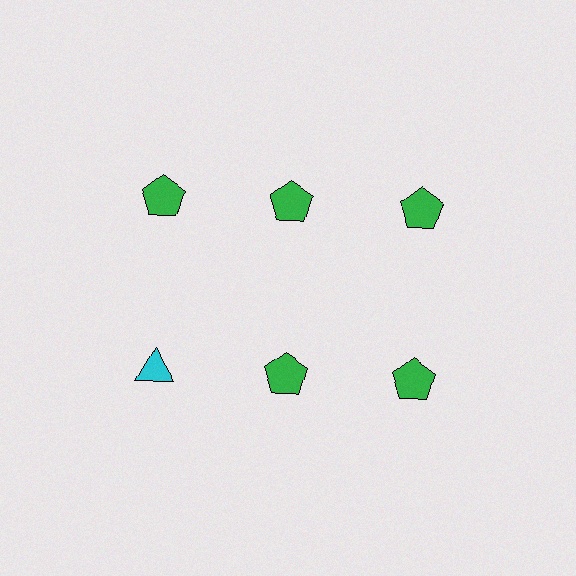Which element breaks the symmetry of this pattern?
The cyan triangle in the second row, leftmost column breaks the symmetry. All other shapes are green pentagons.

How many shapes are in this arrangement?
There are 6 shapes arranged in a grid pattern.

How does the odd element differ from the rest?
It differs in both color (cyan instead of green) and shape (triangle instead of pentagon).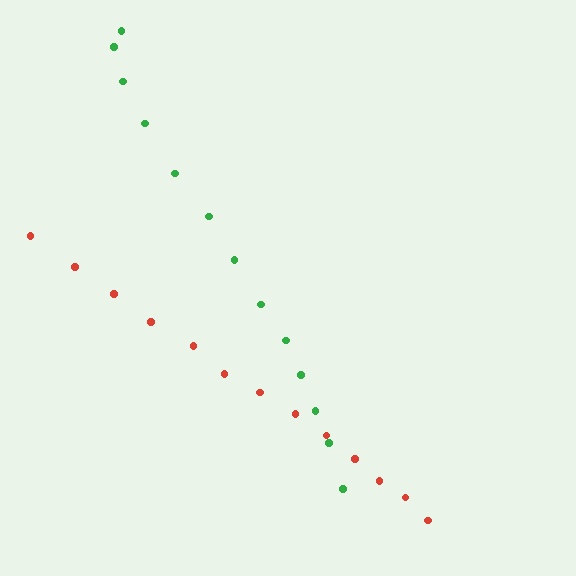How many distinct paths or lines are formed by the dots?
There are 2 distinct paths.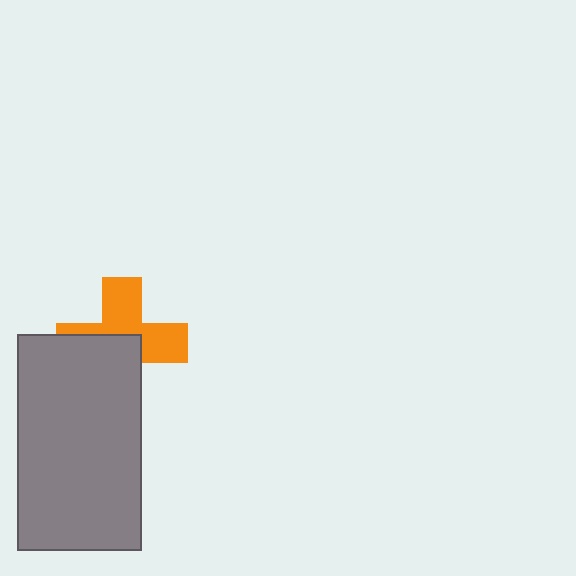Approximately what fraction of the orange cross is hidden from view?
Roughly 49% of the orange cross is hidden behind the gray rectangle.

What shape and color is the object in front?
The object in front is a gray rectangle.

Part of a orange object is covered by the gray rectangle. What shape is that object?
It is a cross.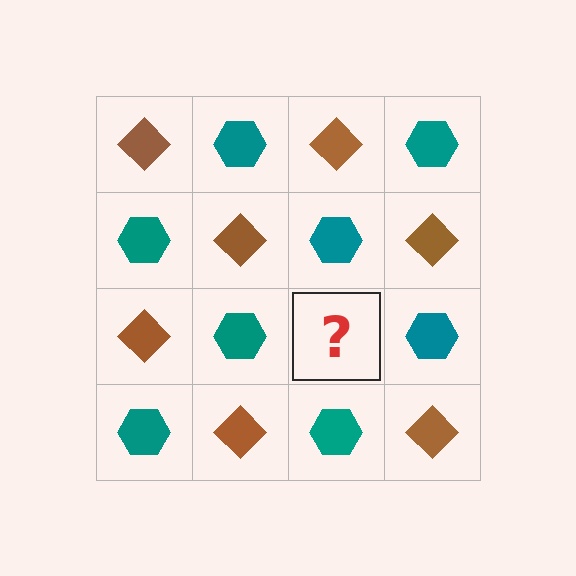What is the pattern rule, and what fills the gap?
The rule is that it alternates brown diamond and teal hexagon in a checkerboard pattern. The gap should be filled with a brown diamond.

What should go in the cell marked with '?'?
The missing cell should contain a brown diamond.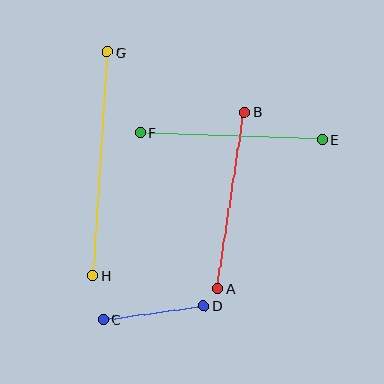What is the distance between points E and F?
The distance is approximately 182 pixels.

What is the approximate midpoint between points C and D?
The midpoint is at approximately (153, 313) pixels.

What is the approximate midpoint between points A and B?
The midpoint is at approximately (231, 200) pixels.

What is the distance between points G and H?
The distance is approximately 224 pixels.